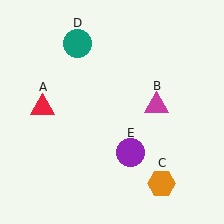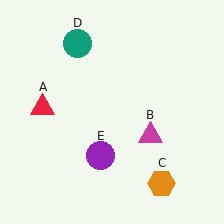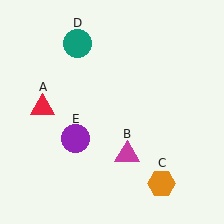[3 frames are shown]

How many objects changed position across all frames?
2 objects changed position: magenta triangle (object B), purple circle (object E).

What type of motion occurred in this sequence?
The magenta triangle (object B), purple circle (object E) rotated clockwise around the center of the scene.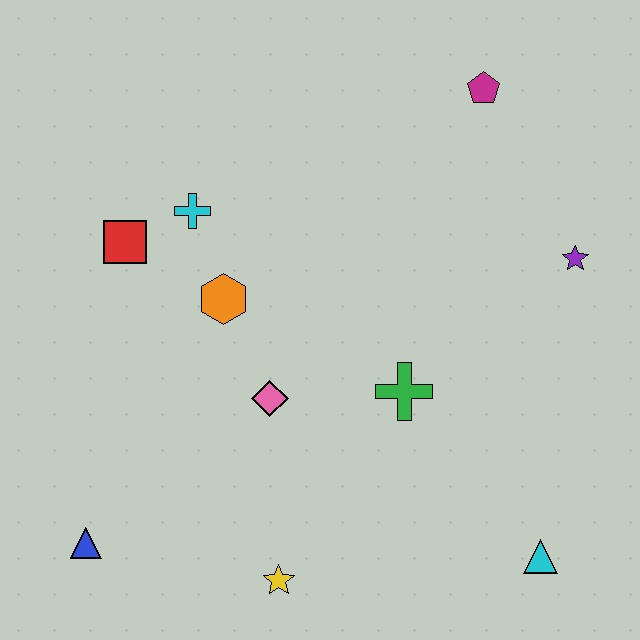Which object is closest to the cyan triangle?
The green cross is closest to the cyan triangle.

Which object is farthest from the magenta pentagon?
The blue triangle is farthest from the magenta pentagon.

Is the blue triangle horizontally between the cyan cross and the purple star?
No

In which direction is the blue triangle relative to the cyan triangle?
The blue triangle is to the left of the cyan triangle.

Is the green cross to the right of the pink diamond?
Yes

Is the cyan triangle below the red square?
Yes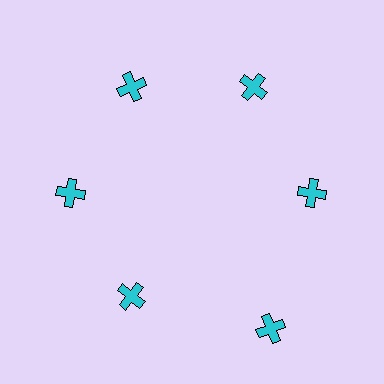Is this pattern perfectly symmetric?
No. The 6 cyan crosses are arranged in a ring, but one element near the 5 o'clock position is pushed outward from the center, breaking the 6-fold rotational symmetry.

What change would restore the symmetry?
The symmetry would be restored by moving it inward, back onto the ring so that all 6 crosses sit at equal angles and equal distance from the center.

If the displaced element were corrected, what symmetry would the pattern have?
It would have 6-fold rotational symmetry — the pattern would map onto itself every 60 degrees.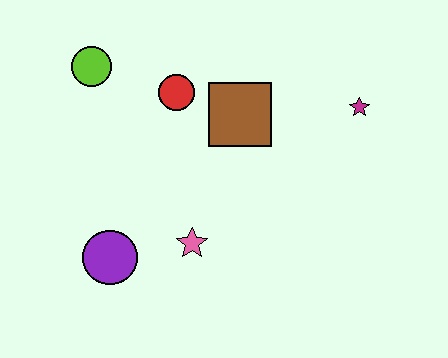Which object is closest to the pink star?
The purple circle is closest to the pink star.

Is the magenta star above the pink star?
Yes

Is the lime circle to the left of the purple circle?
Yes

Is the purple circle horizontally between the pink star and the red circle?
No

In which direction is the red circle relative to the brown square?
The red circle is to the left of the brown square.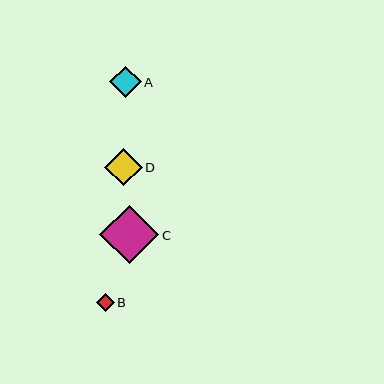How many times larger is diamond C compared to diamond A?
Diamond C is approximately 1.9 times the size of diamond A.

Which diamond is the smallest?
Diamond B is the smallest with a size of approximately 18 pixels.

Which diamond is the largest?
Diamond C is the largest with a size of approximately 59 pixels.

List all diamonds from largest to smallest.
From largest to smallest: C, D, A, B.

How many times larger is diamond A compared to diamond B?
Diamond A is approximately 1.7 times the size of diamond B.